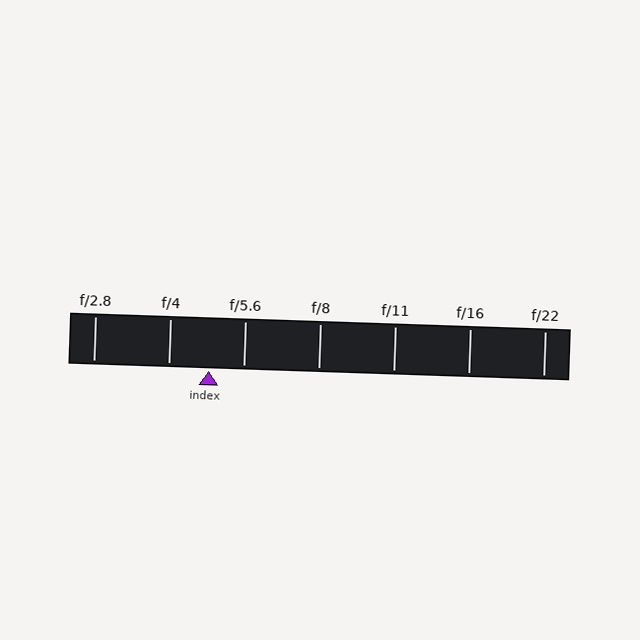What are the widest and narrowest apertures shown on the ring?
The widest aperture shown is f/2.8 and the narrowest is f/22.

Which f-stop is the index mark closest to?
The index mark is closest to f/5.6.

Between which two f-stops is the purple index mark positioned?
The index mark is between f/4 and f/5.6.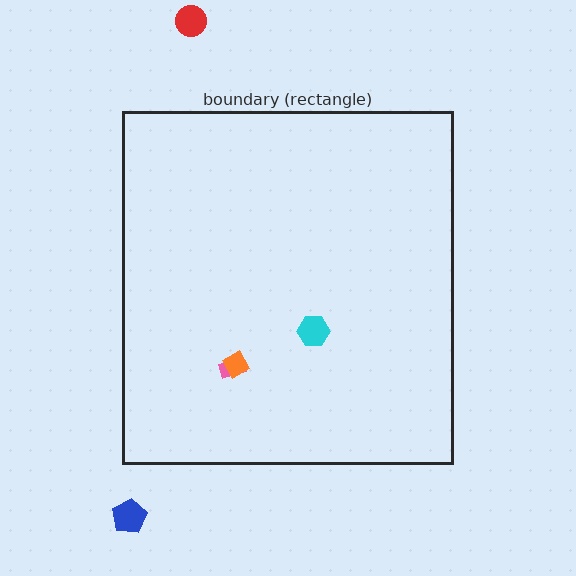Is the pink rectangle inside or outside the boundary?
Inside.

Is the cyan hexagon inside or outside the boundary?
Inside.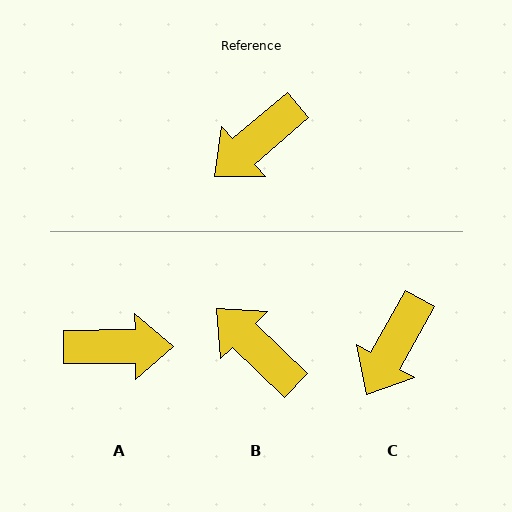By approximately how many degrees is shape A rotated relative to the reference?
Approximately 140 degrees counter-clockwise.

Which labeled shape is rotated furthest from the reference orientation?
A, about 140 degrees away.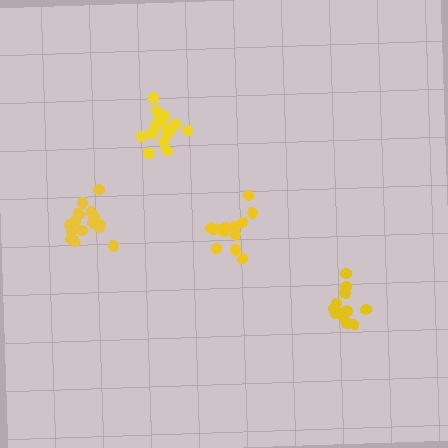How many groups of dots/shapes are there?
There are 4 groups.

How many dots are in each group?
Group 1: 16 dots, Group 2: 12 dots, Group 3: 16 dots, Group 4: 14 dots (58 total).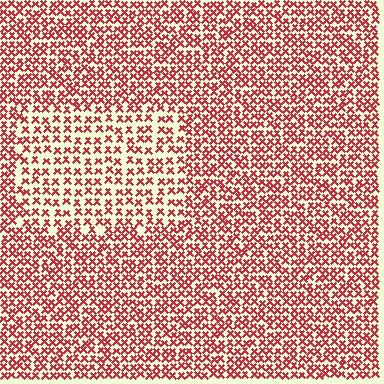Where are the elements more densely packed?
The elements are more densely packed outside the rectangle boundary.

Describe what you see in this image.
The image contains small red elements arranged at two different densities. A rectangle-shaped region is visible where the elements are less densely packed than the surrounding area.